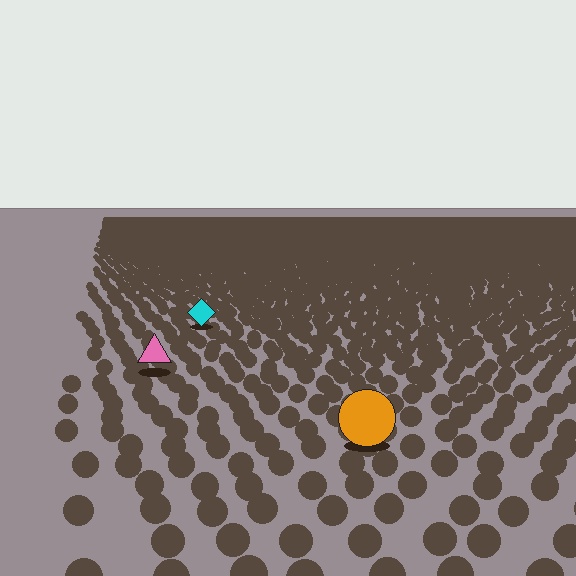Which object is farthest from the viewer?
The cyan diamond is farthest from the viewer. It appears smaller and the ground texture around it is denser.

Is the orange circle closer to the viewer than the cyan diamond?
Yes. The orange circle is closer — you can tell from the texture gradient: the ground texture is coarser near it.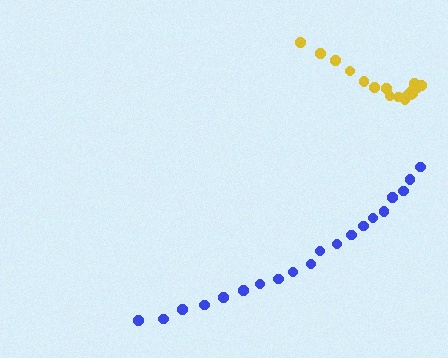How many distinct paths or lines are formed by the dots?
There are 2 distinct paths.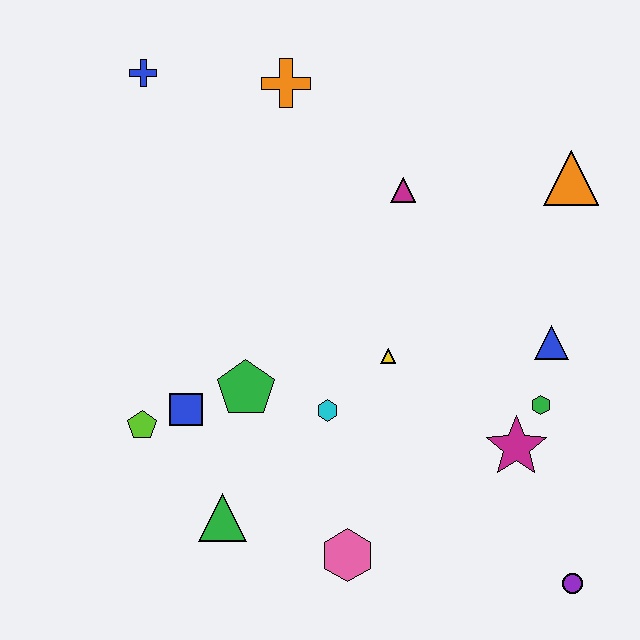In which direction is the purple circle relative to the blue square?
The purple circle is to the right of the blue square.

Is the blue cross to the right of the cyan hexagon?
No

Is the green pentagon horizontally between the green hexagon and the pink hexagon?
No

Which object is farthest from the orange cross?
The purple circle is farthest from the orange cross.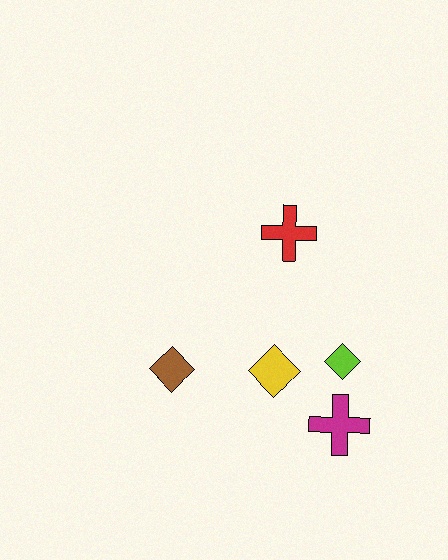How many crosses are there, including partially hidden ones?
There are 2 crosses.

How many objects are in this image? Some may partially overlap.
There are 5 objects.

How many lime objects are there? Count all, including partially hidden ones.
There is 1 lime object.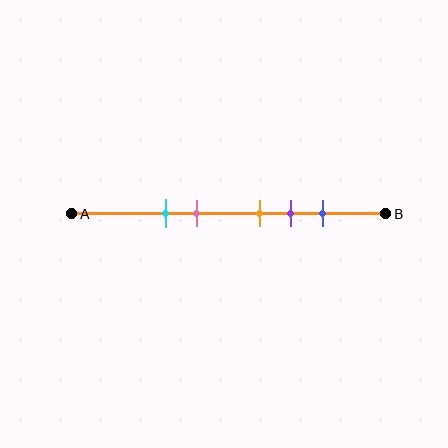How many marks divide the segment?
There are 5 marks dividing the segment.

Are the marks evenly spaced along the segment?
No, the marks are not evenly spaced.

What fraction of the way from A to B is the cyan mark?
The cyan mark is approximately 30% (0.3) of the way from A to B.